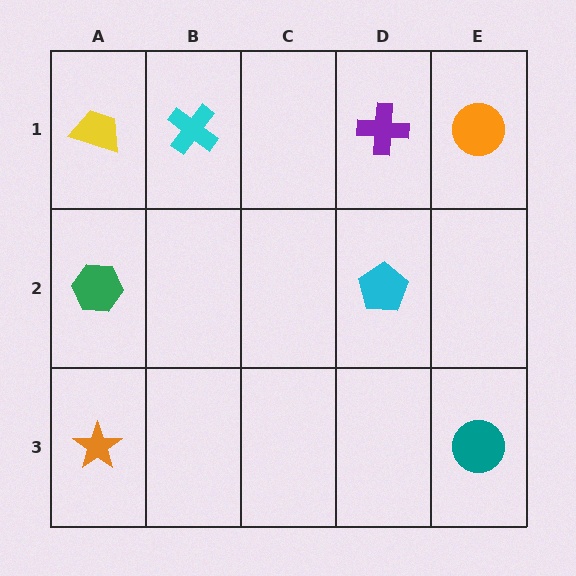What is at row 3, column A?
An orange star.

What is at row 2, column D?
A cyan pentagon.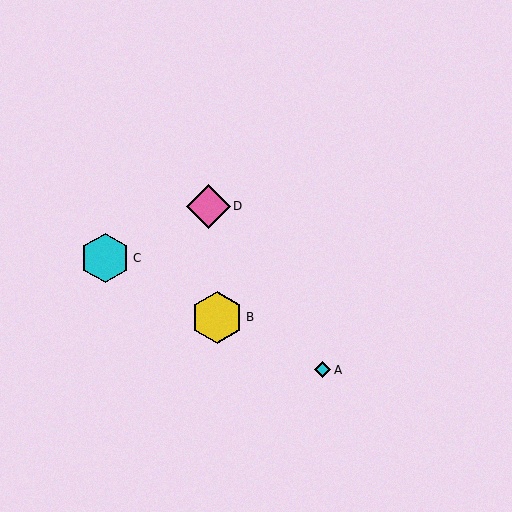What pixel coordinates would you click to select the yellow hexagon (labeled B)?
Click at (217, 317) to select the yellow hexagon B.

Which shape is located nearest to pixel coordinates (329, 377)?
The cyan diamond (labeled A) at (323, 370) is nearest to that location.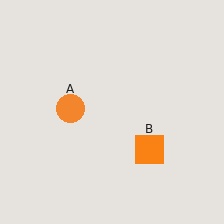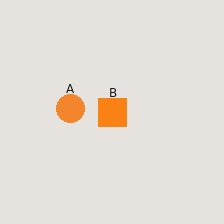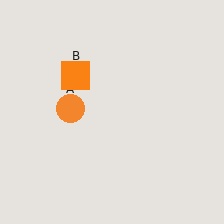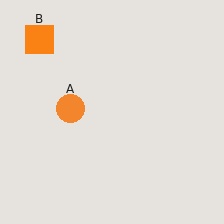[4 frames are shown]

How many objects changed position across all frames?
1 object changed position: orange square (object B).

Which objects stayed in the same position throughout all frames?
Orange circle (object A) remained stationary.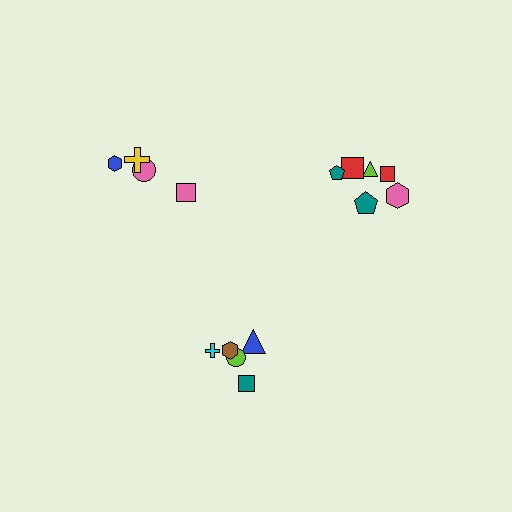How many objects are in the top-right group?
There are 6 objects.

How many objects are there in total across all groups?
There are 15 objects.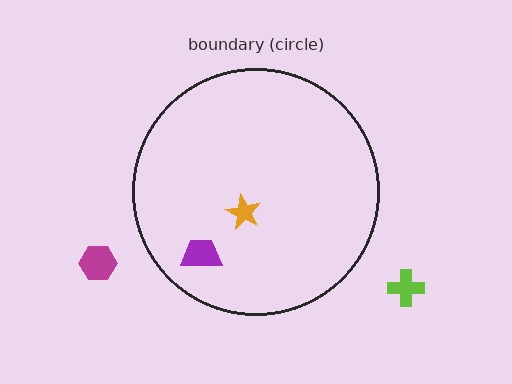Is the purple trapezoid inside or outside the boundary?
Inside.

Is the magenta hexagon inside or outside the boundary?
Outside.